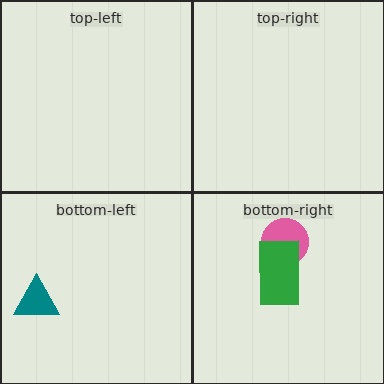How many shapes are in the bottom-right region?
2.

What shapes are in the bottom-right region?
The pink circle, the green rectangle.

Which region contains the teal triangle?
The bottom-left region.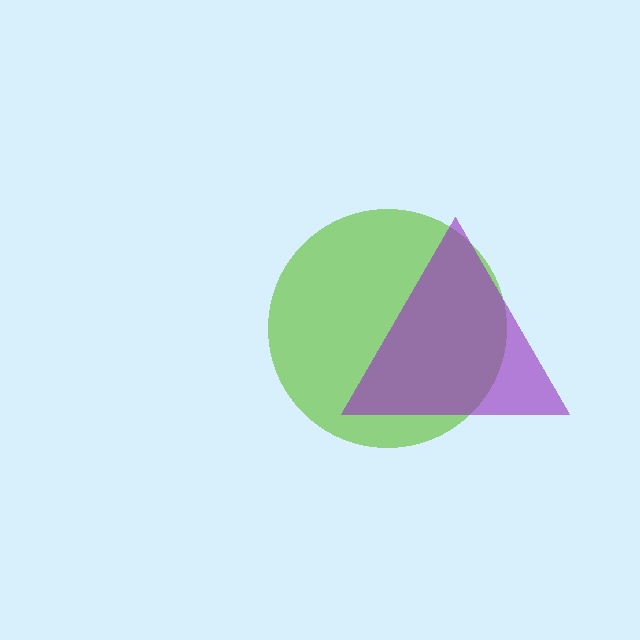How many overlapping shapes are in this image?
There are 2 overlapping shapes in the image.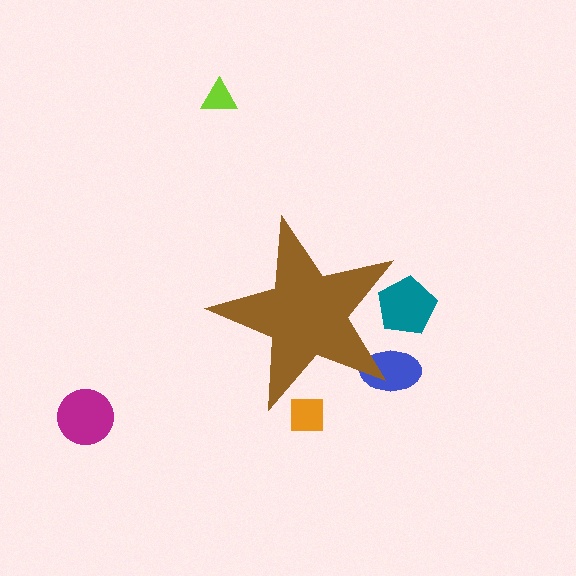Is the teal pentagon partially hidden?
Yes, the teal pentagon is partially hidden behind the brown star.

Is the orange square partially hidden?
Yes, the orange square is partially hidden behind the brown star.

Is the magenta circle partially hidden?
No, the magenta circle is fully visible.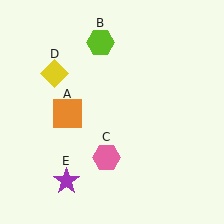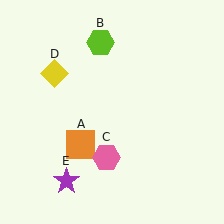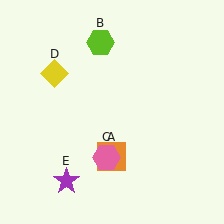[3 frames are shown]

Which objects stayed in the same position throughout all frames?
Lime hexagon (object B) and pink hexagon (object C) and yellow diamond (object D) and purple star (object E) remained stationary.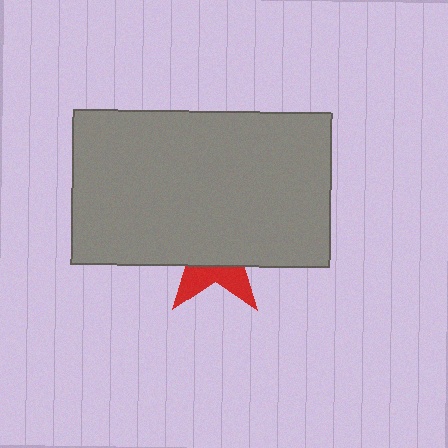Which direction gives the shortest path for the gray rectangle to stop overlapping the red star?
Moving up gives the shortest separation.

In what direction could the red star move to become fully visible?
The red star could move down. That would shift it out from behind the gray rectangle entirely.